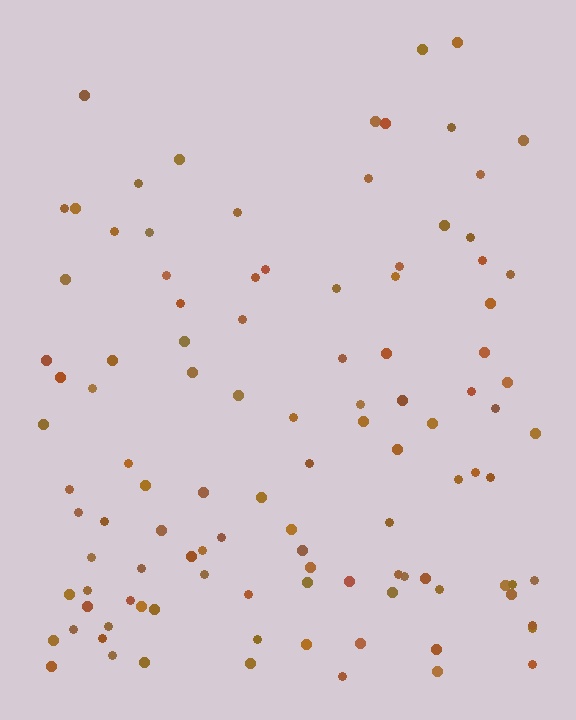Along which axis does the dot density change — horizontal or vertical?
Vertical.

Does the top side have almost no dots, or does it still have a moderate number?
Still a moderate number, just noticeably fewer than the bottom.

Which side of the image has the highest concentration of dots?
The bottom.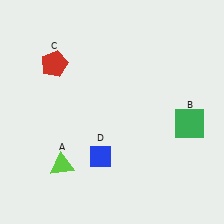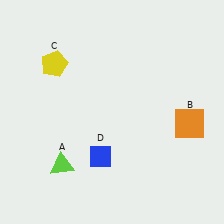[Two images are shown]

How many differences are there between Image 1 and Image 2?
There are 2 differences between the two images.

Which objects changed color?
B changed from green to orange. C changed from red to yellow.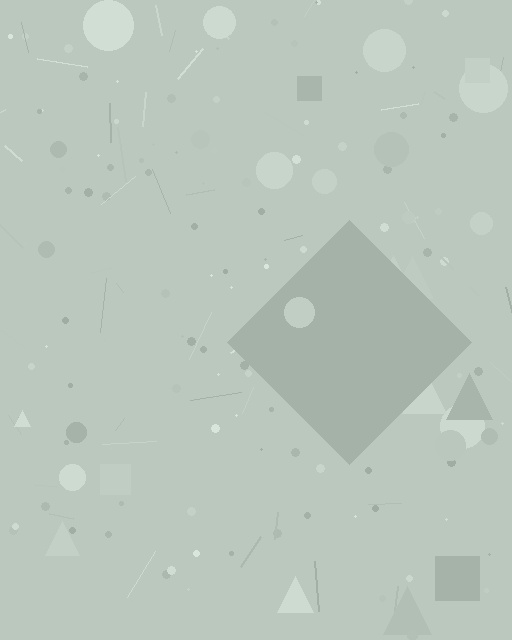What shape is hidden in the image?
A diamond is hidden in the image.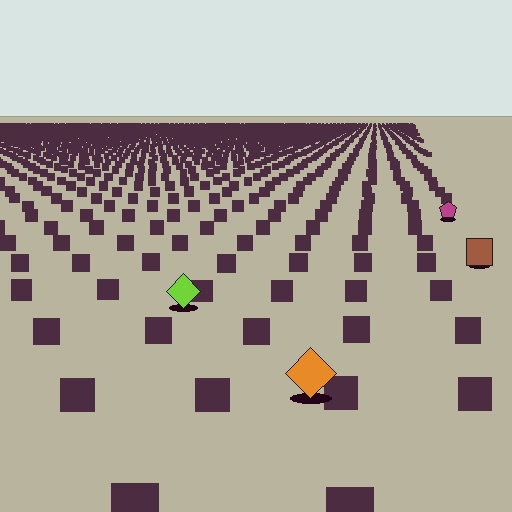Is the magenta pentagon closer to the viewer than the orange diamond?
No. The orange diamond is closer — you can tell from the texture gradient: the ground texture is coarser near it.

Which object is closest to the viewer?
The orange diamond is closest. The texture marks near it are larger and more spread out.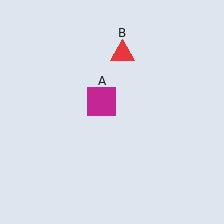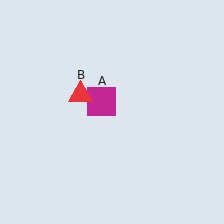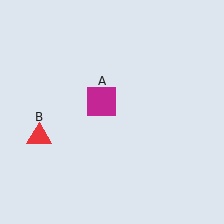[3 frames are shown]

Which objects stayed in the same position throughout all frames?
Magenta square (object A) remained stationary.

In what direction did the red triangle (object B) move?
The red triangle (object B) moved down and to the left.